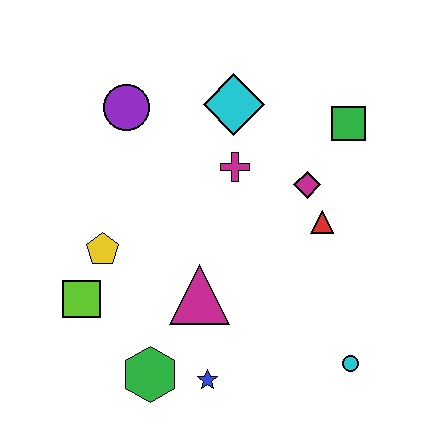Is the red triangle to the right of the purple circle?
Yes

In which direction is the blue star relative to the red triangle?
The blue star is below the red triangle.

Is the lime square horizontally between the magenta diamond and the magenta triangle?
No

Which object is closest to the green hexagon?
The blue star is closest to the green hexagon.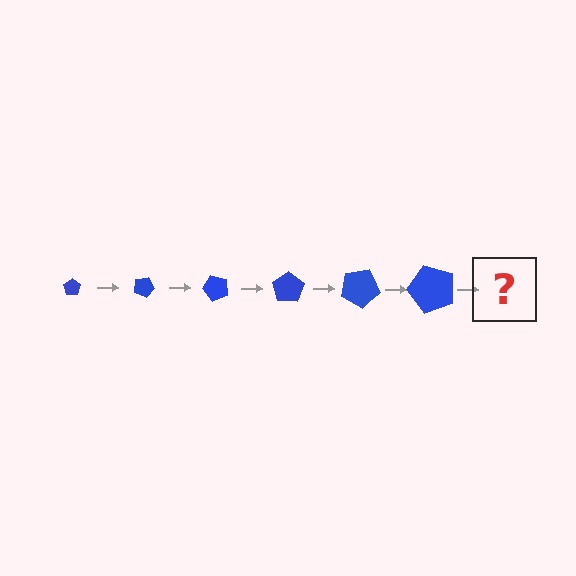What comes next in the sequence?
The next element should be a pentagon, larger than the previous one and rotated 150 degrees from the start.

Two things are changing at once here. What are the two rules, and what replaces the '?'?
The two rules are that the pentagon grows larger each step and it rotates 25 degrees each step. The '?' should be a pentagon, larger than the previous one and rotated 150 degrees from the start.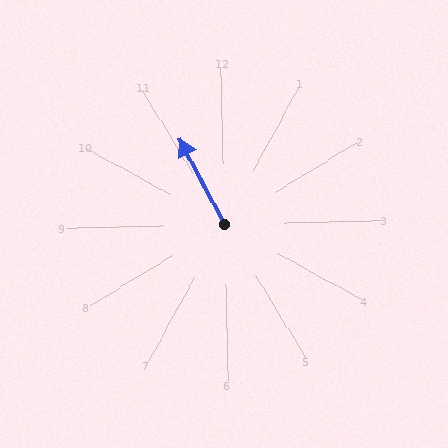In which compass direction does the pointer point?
Northwest.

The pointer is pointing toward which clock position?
Roughly 11 o'clock.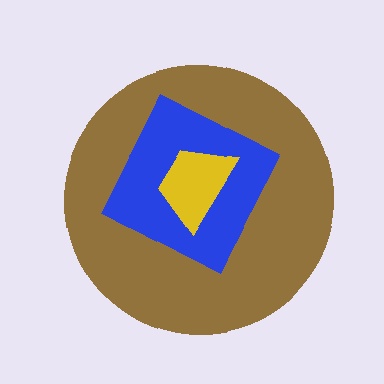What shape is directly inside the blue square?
The yellow trapezoid.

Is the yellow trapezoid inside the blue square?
Yes.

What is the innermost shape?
The yellow trapezoid.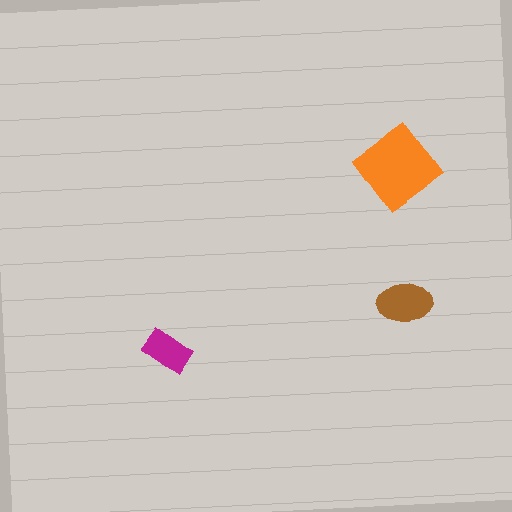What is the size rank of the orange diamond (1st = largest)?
1st.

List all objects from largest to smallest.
The orange diamond, the brown ellipse, the magenta rectangle.